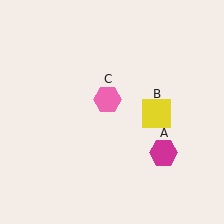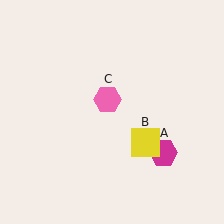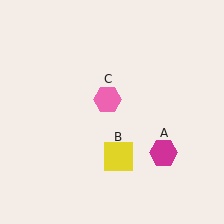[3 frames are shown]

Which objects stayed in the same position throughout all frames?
Magenta hexagon (object A) and pink hexagon (object C) remained stationary.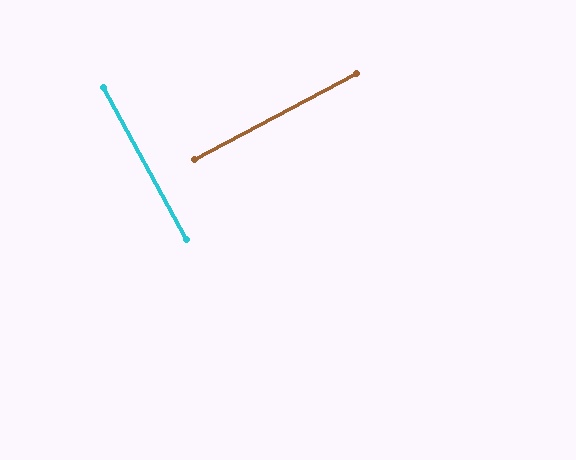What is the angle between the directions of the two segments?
Approximately 89 degrees.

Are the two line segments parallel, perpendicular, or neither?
Perpendicular — they meet at approximately 89°.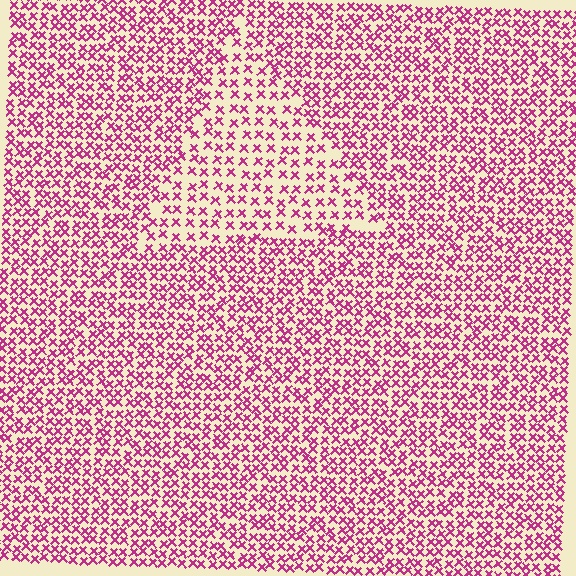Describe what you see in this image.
The image contains small magenta elements arranged at two different densities. A triangle-shaped region is visible where the elements are less densely packed than the surrounding area.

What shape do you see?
I see a triangle.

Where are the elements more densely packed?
The elements are more densely packed outside the triangle boundary.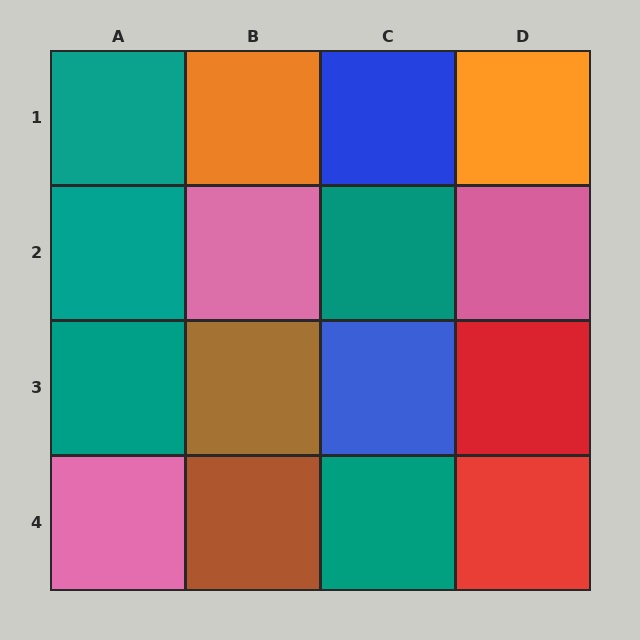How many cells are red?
2 cells are red.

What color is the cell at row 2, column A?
Teal.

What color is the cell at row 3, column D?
Red.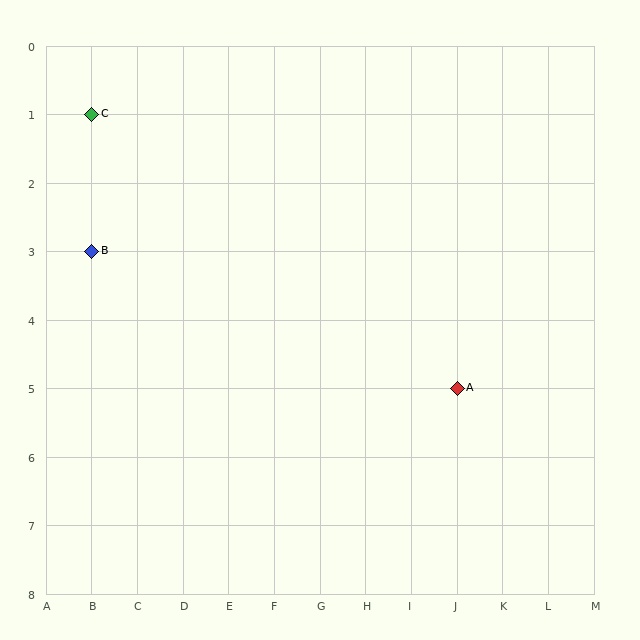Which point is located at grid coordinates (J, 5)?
Point A is at (J, 5).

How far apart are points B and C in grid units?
Points B and C are 2 rows apart.